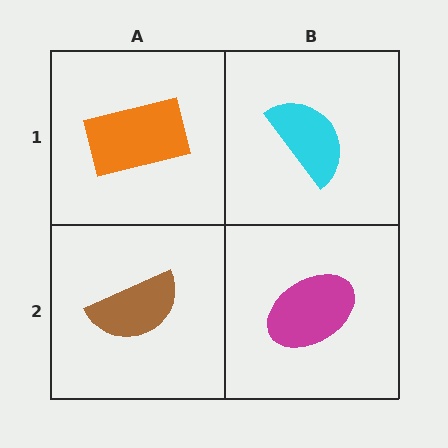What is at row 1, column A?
An orange rectangle.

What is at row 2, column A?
A brown semicircle.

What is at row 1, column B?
A cyan semicircle.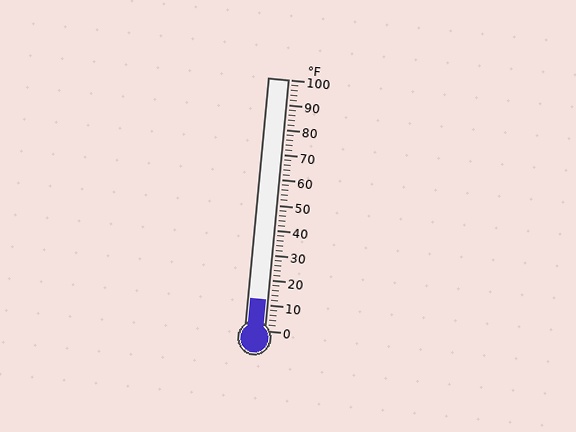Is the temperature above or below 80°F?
The temperature is below 80°F.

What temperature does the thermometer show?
The thermometer shows approximately 12°F.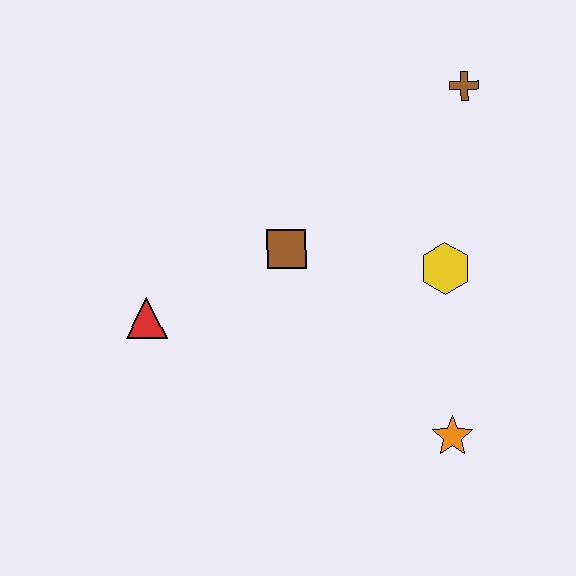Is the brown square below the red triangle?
No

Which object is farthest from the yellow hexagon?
The red triangle is farthest from the yellow hexagon.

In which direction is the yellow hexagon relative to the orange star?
The yellow hexagon is above the orange star.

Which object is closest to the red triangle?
The brown square is closest to the red triangle.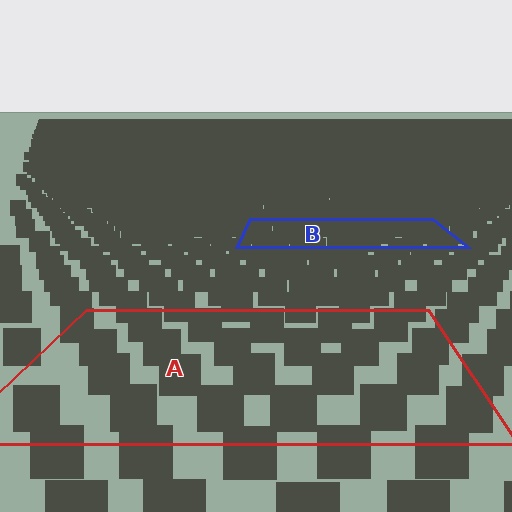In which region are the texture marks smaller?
The texture marks are smaller in region B, because it is farther away.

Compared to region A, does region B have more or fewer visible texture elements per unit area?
Region B has more texture elements per unit area — they are packed more densely because it is farther away.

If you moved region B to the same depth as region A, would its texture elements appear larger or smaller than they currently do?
They would appear larger. At a closer depth, the same texture elements are projected at a bigger on-screen size.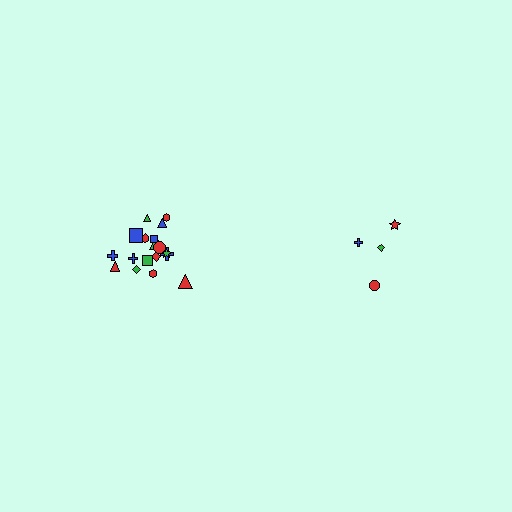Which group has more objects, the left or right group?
The left group.